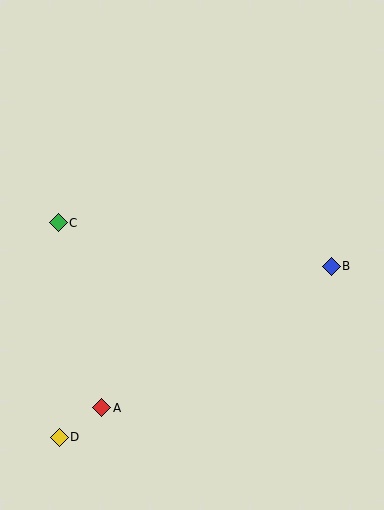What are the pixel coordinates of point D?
Point D is at (59, 437).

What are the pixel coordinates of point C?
Point C is at (58, 223).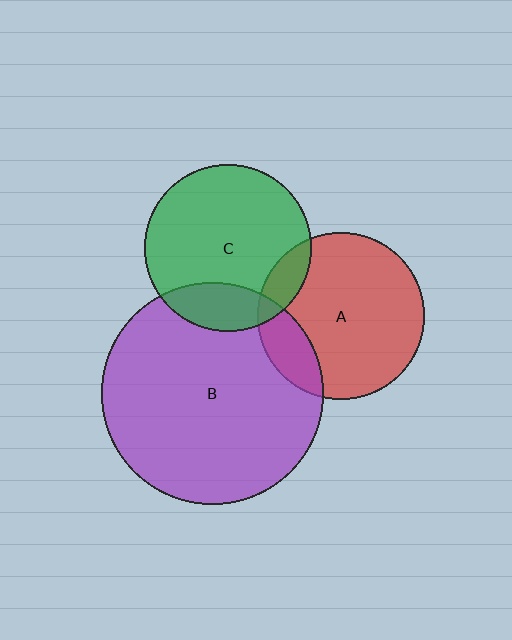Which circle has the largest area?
Circle B (purple).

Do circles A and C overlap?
Yes.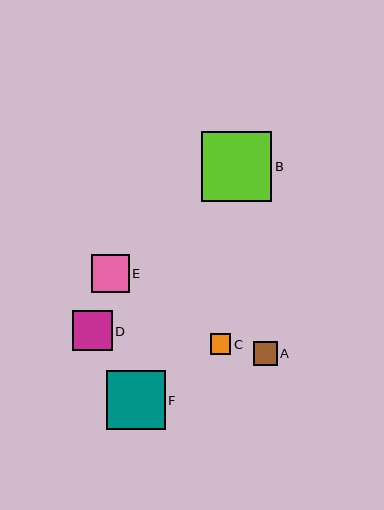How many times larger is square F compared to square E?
Square F is approximately 1.6 times the size of square E.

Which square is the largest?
Square B is the largest with a size of approximately 70 pixels.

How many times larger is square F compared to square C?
Square F is approximately 2.8 times the size of square C.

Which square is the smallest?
Square C is the smallest with a size of approximately 21 pixels.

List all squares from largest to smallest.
From largest to smallest: B, F, D, E, A, C.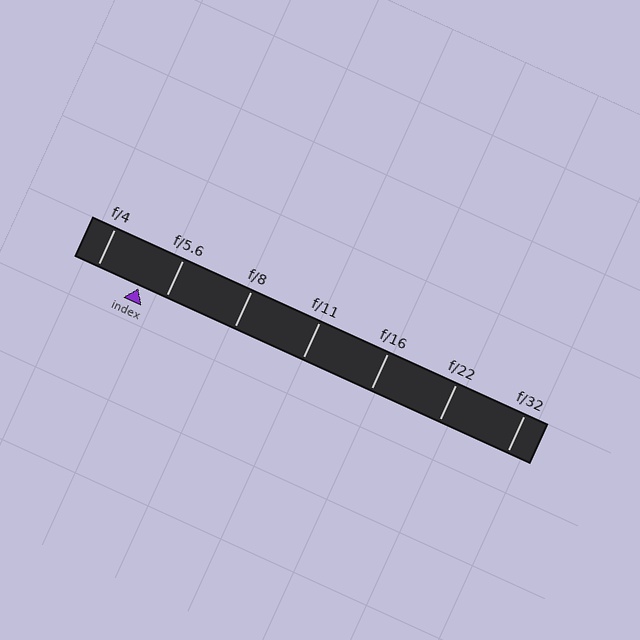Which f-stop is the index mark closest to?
The index mark is closest to f/5.6.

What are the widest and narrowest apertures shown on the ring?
The widest aperture shown is f/4 and the narrowest is f/32.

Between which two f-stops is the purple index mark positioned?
The index mark is between f/4 and f/5.6.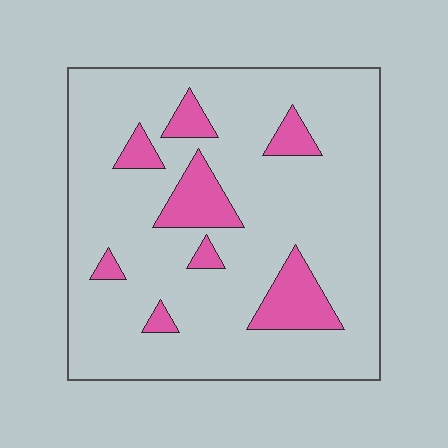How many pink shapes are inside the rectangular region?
8.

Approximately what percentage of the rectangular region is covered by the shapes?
Approximately 15%.